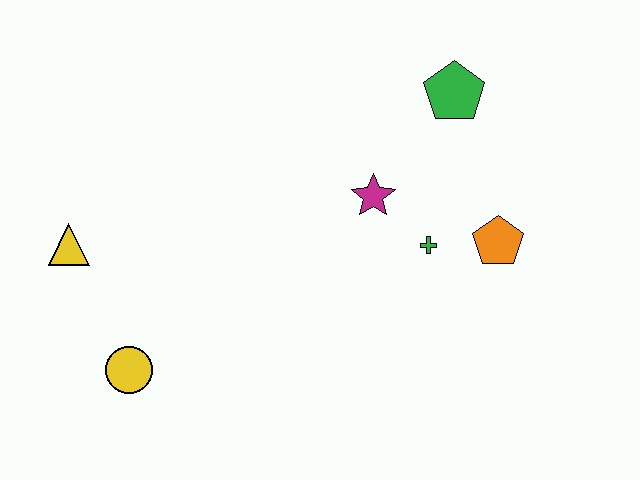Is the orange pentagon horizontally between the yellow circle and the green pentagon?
No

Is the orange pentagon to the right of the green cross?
Yes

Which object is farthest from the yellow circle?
The green pentagon is farthest from the yellow circle.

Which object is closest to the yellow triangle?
The yellow circle is closest to the yellow triangle.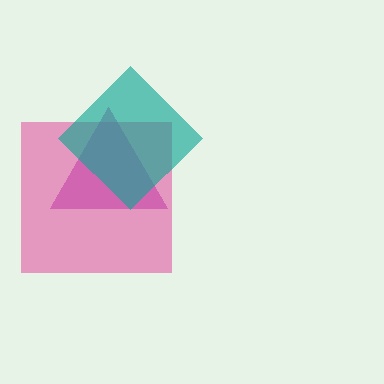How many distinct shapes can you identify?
There are 3 distinct shapes: a pink square, a magenta triangle, a teal diamond.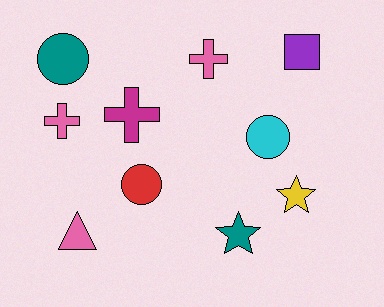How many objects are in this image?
There are 10 objects.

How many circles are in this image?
There are 3 circles.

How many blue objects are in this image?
There are no blue objects.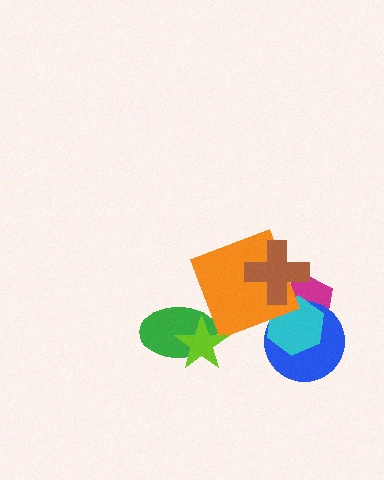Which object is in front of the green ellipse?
The lime star is in front of the green ellipse.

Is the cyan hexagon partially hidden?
Yes, it is partially covered by another shape.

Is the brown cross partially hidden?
No, no other shape covers it.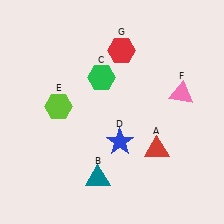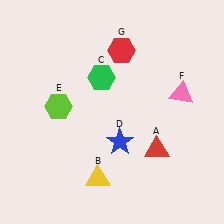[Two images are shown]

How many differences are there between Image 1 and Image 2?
There is 1 difference between the two images.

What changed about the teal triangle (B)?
In Image 1, B is teal. In Image 2, it changed to yellow.